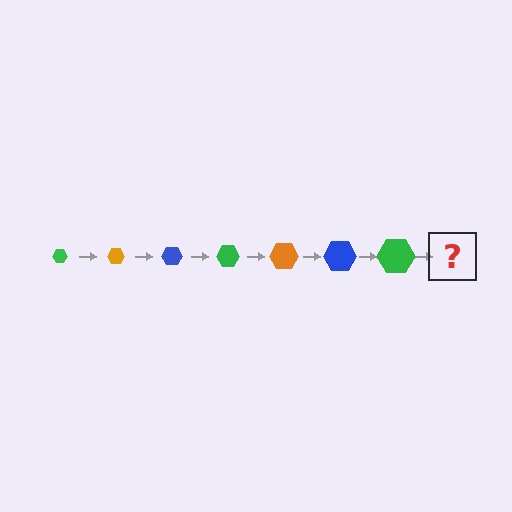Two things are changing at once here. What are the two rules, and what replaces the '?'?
The two rules are that the hexagon grows larger each step and the color cycles through green, orange, and blue. The '?' should be an orange hexagon, larger than the previous one.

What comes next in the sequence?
The next element should be an orange hexagon, larger than the previous one.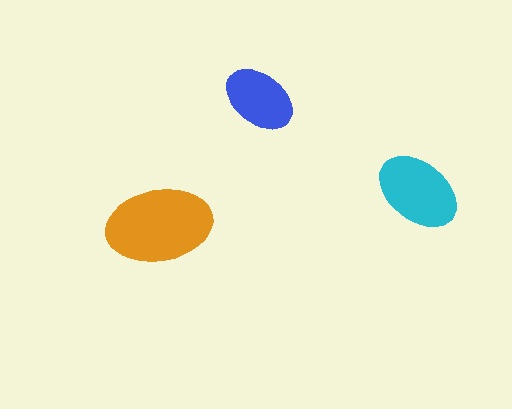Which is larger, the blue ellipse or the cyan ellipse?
The cyan one.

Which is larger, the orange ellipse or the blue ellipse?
The orange one.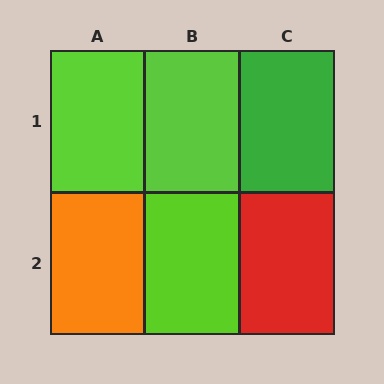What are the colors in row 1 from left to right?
Lime, lime, green.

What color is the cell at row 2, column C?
Red.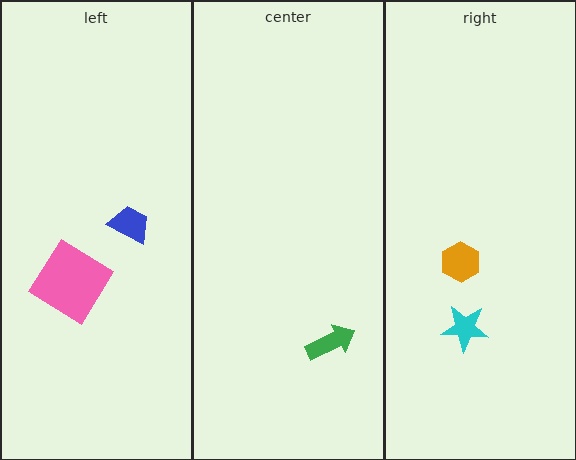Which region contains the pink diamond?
The left region.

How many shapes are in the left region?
2.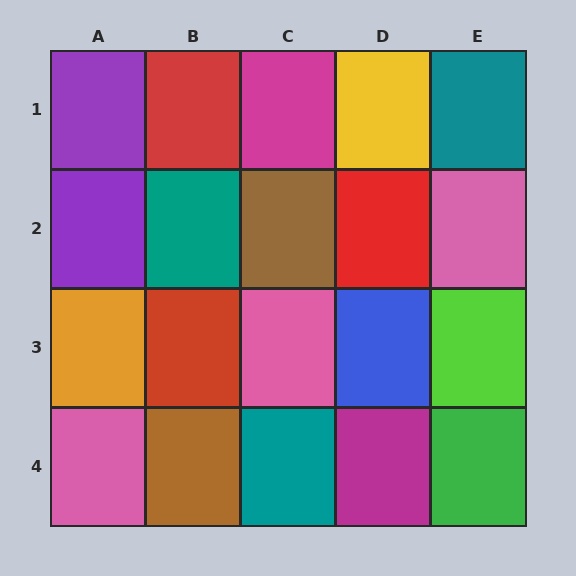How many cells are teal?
3 cells are teal.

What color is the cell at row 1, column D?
Yellow.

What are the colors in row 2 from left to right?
Purple, teal, brown, red, pink.